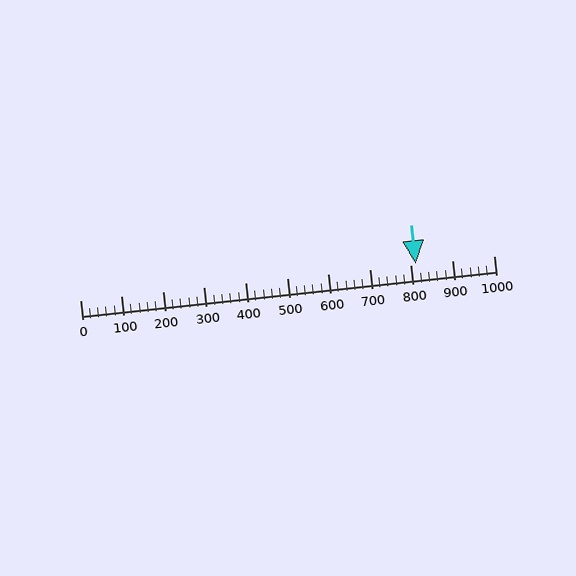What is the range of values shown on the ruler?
The ruler shows values from 0 to 1000.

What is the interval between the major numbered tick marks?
The major tick marks are spaced 100 units apart.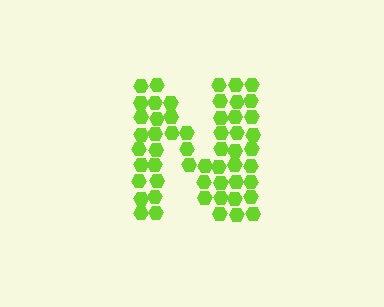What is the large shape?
The large shape is the letter N.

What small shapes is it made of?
It is made of small hexagons.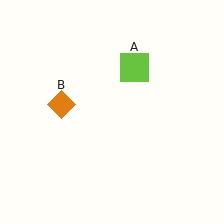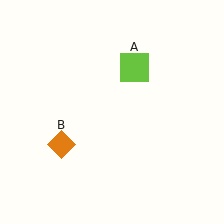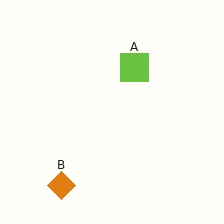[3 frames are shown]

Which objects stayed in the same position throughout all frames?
Lime square (object A) remained stationary.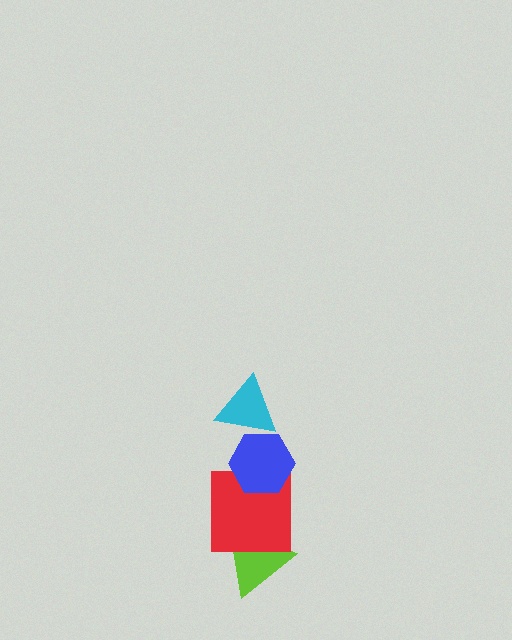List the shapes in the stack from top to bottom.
From top to bottom: the cyan triangle, the blue hexagon, the red square, the lime triangle.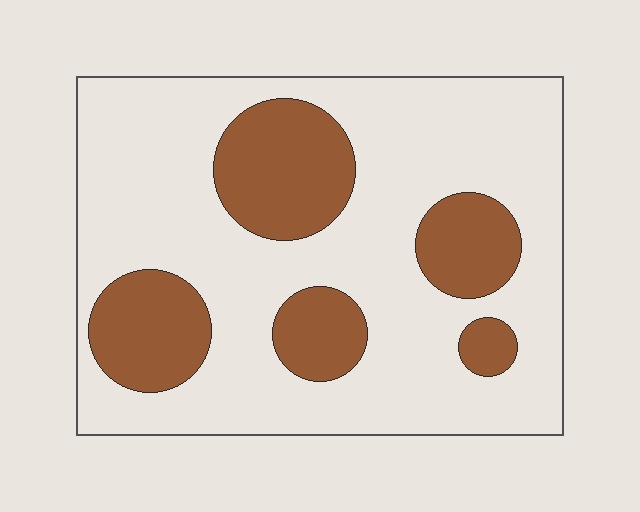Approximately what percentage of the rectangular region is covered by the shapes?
Approximately 25%.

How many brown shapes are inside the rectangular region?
5.